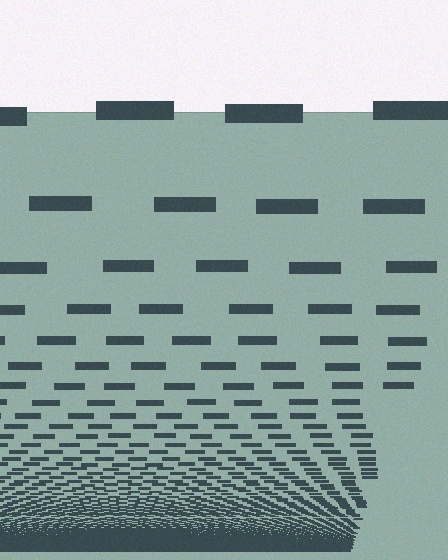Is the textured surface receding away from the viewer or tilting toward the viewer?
The surface appears to tilt toward the viewer. Texture elements get larger and sparser toward the top.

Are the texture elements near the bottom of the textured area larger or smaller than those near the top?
Smaller. The gradient is inverted — elements near the bottom are smaller and denser.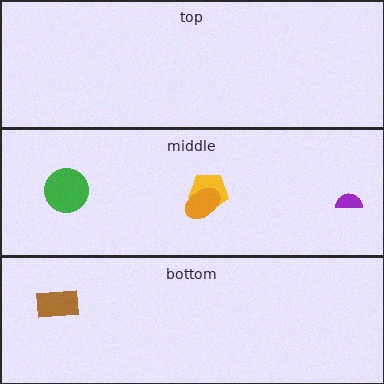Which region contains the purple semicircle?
The middle region.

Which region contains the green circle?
The middle region.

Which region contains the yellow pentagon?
The middle region.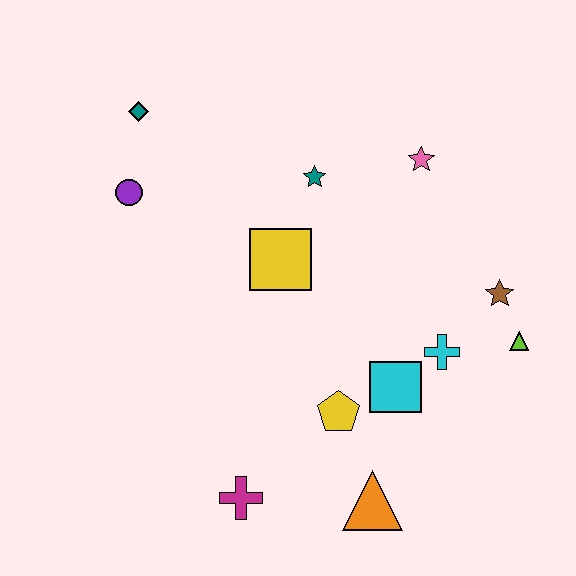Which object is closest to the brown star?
The lime triangle is closest to the brown star.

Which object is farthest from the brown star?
The teal diamond is farthest from the brown star.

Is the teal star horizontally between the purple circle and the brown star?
Yes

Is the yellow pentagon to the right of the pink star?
No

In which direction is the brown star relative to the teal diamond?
The brown star is to the right of the teal diamond.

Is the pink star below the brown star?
No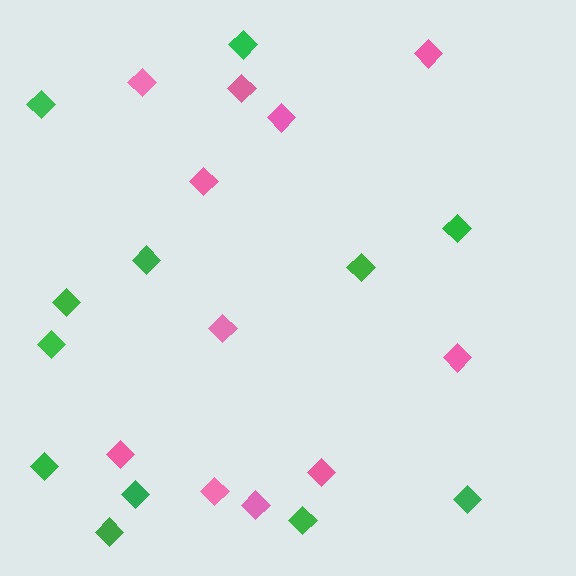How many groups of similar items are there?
There are 2 groups: one group of green diamonds (12) and one group of pink diamonds (11).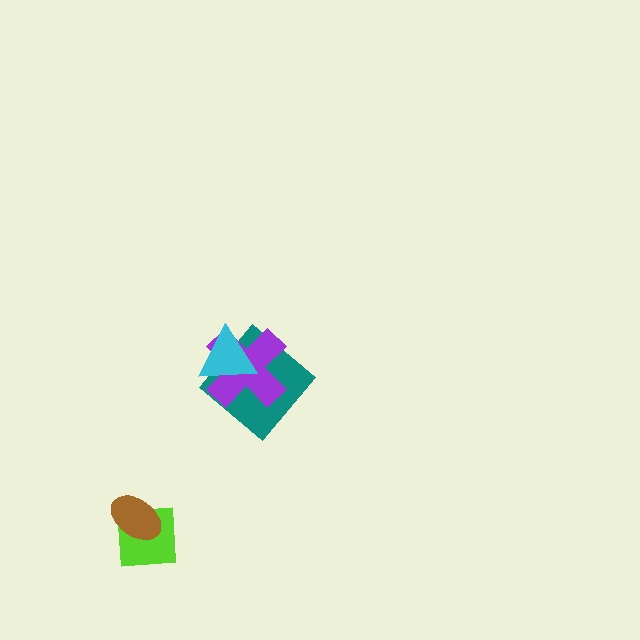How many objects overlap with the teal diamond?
2 objects overlap with the teal diamond.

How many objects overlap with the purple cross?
2 objects overlap with the purple cross.